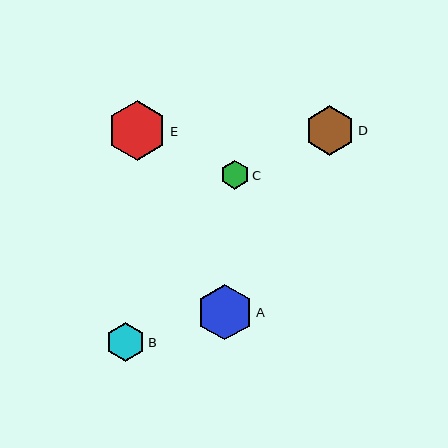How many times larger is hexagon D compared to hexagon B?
Hexagon D is approximately 1.3 times the size of hexagon B.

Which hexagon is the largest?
Hexagon E is the largest with a size of approximately 59 pixels.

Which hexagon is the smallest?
Hexagon C is the smallest with a size of approximately 29 pixels.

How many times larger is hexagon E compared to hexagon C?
Hexagon E is approximately 2.1 times the size of hexagon C.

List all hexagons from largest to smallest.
From largest to smallest: E, A, D, B, C.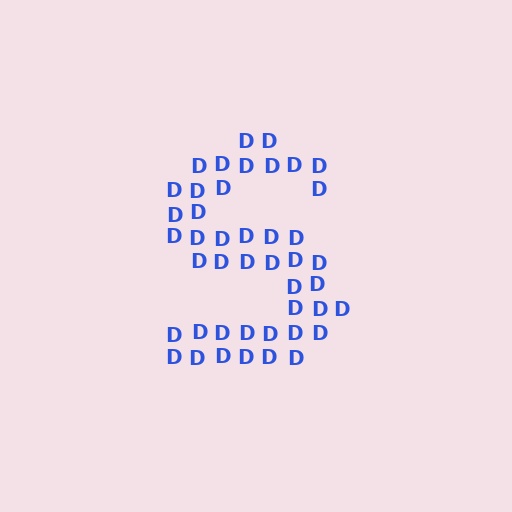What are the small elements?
The small elements are letter D's.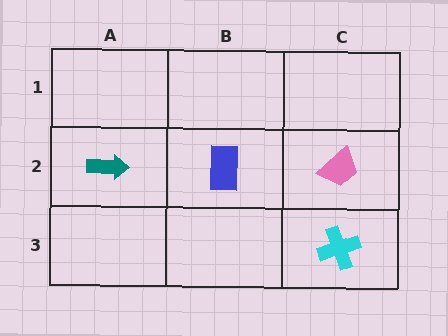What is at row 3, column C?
A cyan cross.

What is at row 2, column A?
A teal arrow.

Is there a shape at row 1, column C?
No, that cell is empty.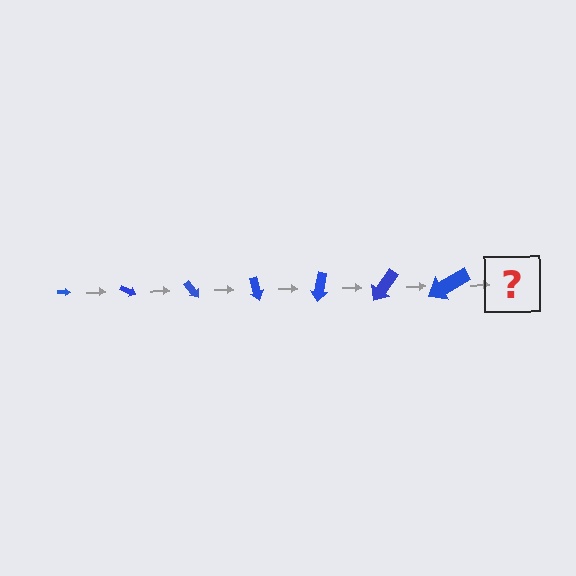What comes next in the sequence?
The next element should be an arrow, larger than the previous one and rotated 175 degrees from the start.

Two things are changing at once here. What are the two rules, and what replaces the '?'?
The two rules are that the arrow grows larger each step and it rotates 25 degrees each step. The '?' should be an arrow, larger than the previous one and rotated 175 degrees from the start.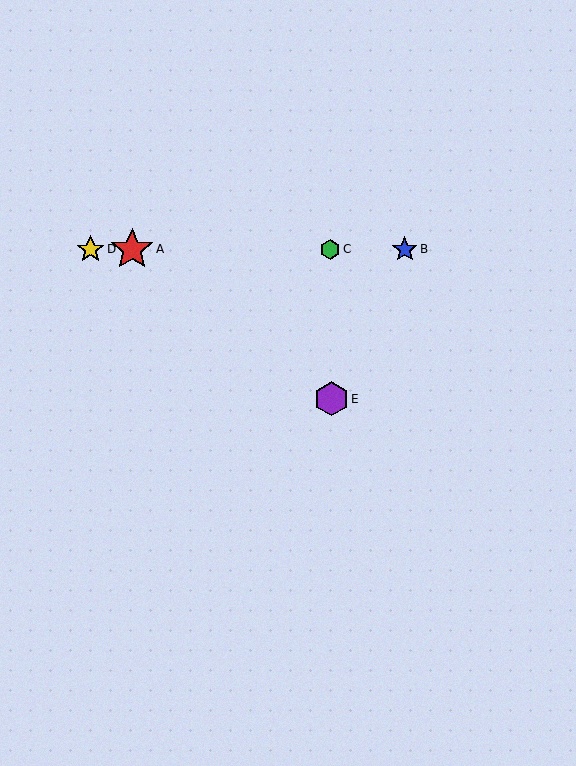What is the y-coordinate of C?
Object C is at y≈249.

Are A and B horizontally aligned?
Yes, both are at y≈249.